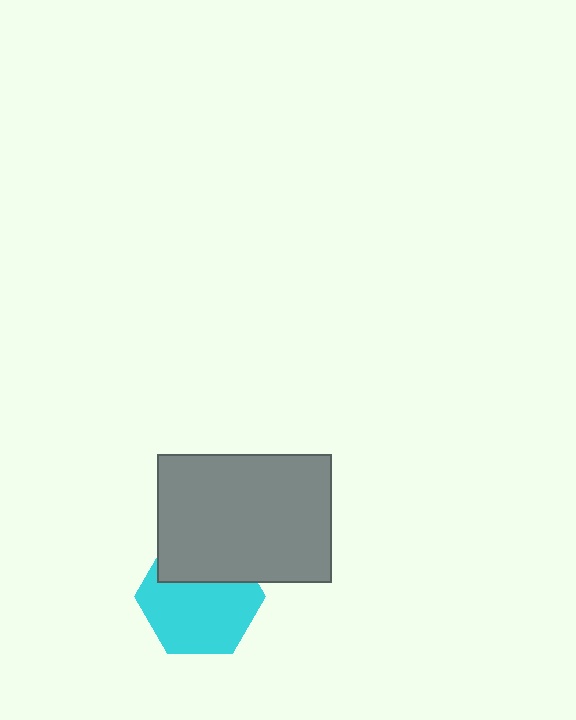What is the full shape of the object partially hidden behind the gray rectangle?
The partially hidden object is a cyan hexagon.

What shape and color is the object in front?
The object in front is a gray rectangle.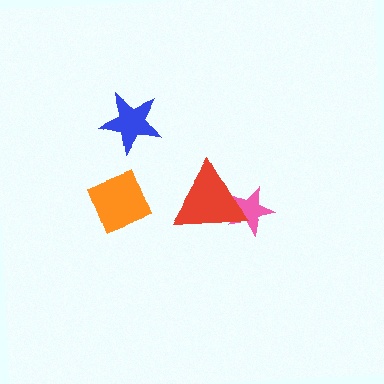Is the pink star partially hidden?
Yes, it is partially covered by another shape.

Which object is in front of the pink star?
The red triangle is in front of the pink star.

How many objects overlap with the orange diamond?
0 objects overlap with the orange diamond.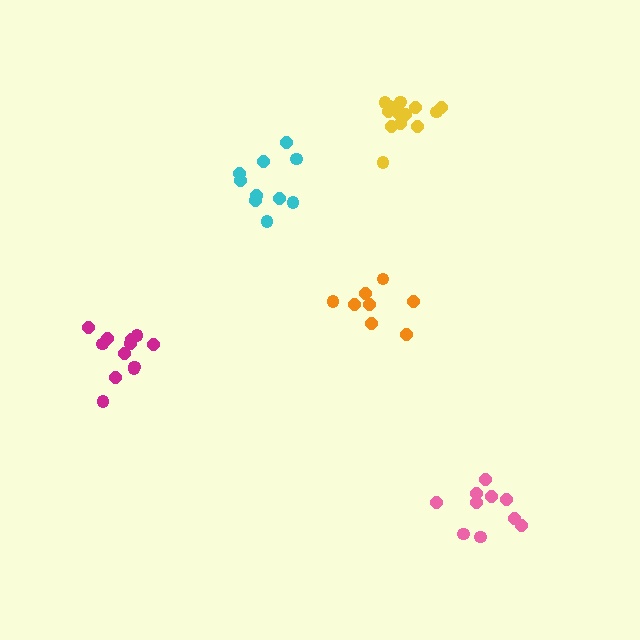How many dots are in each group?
Group 1: 10 dots, Group 2: 8 dots, Group 3: 14 dots, Group 4: 12 dots, Group 5: 10 dots (54 total).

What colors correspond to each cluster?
The clusters are colored: pink, orange, yellow, magenta, cyan.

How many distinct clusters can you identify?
There are 5 distinct clusters.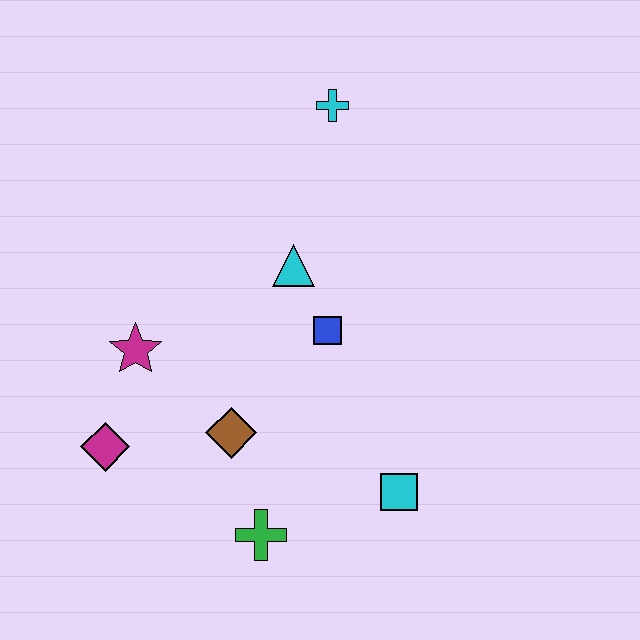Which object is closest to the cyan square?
The green cross is closest to the cyan square.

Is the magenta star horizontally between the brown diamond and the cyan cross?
No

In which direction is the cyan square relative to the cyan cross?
The cyan square is below the cyan cross.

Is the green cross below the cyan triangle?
Yes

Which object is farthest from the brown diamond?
The cyan cross is farthest from the brown diamond.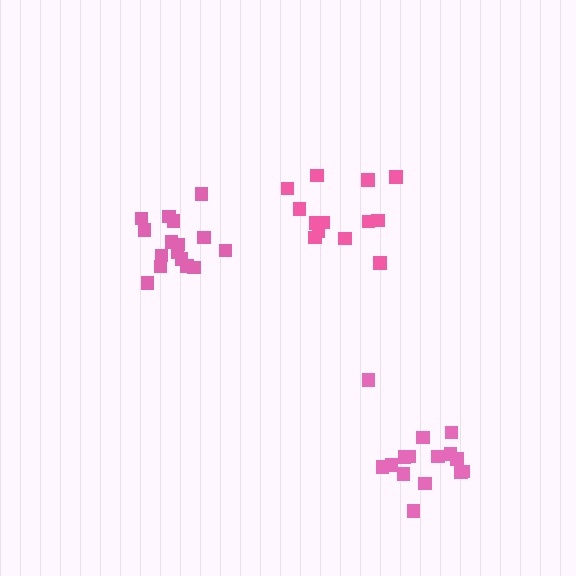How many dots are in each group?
Group 1: 15 dots, Group 2: 16 dots, Group 3: 13 dots (44 total).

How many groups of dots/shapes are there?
There are 3 groups.